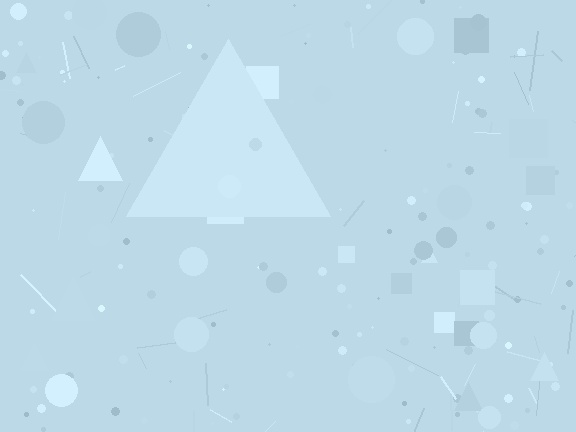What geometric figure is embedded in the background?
A triangle is embedded in the background.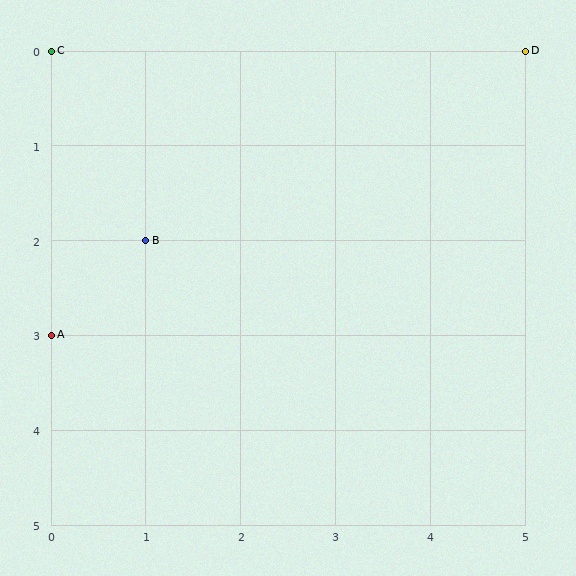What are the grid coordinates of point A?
Point A is at grid coordinates (0, 3).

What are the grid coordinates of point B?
Point B is at grid coordinates (1, 2).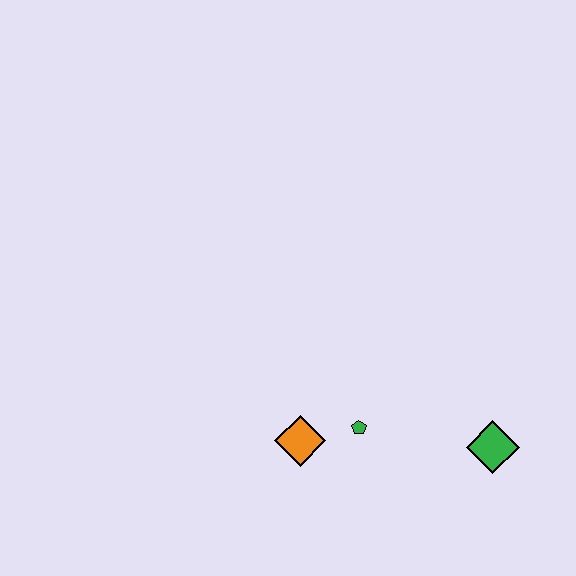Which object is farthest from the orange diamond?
The green diamond is farthest from the orange diamond.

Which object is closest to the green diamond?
The green pentagon is closest to the green diamond.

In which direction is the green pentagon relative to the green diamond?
The green pentagon is to the left of the green diamond.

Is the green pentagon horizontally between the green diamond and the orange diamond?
Yes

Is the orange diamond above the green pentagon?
No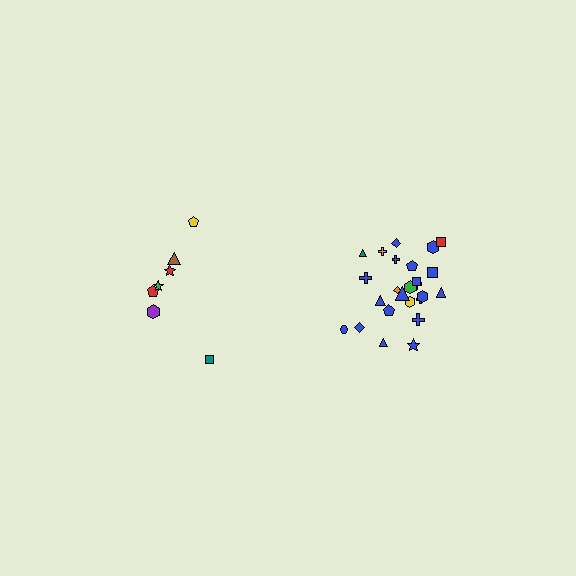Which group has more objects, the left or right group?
The right group.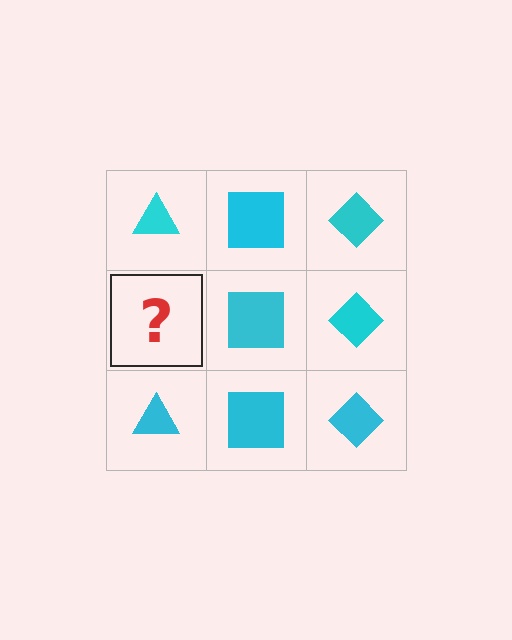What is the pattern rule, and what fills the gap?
The rule is that each column has a consistent shape. The gap should be filled with a cyan triangle.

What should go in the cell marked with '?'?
The missing cell should contain a cyan triangle.